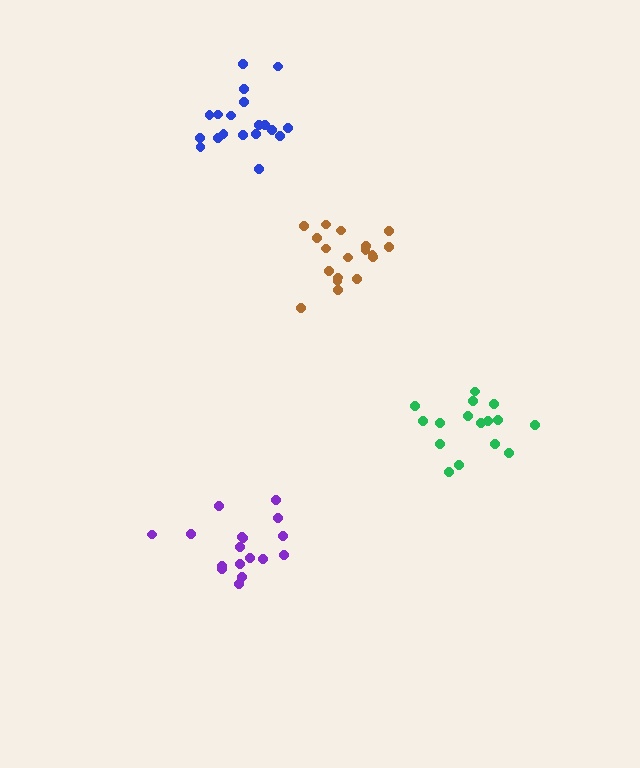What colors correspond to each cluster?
The clusters are colored: brown, blue, purple, green.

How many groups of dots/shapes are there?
There are 4 groups.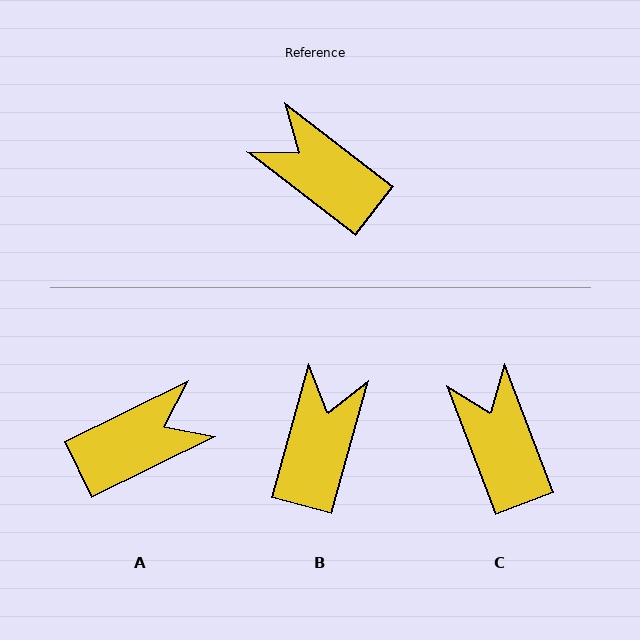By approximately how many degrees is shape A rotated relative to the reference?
Approximately 116 degrees clockwise.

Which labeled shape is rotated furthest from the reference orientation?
A, about 116 degrees away.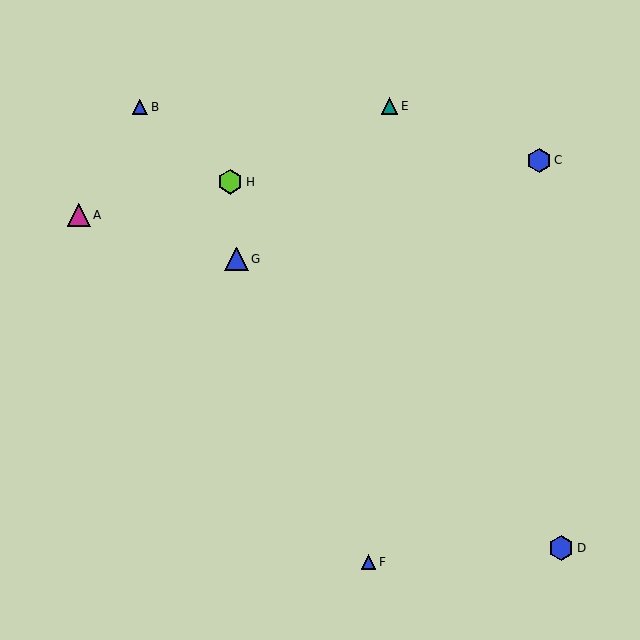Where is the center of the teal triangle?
The center of the teal triangle is at (389, 106).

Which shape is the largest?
The blue hexagon (labeled D) is the largest.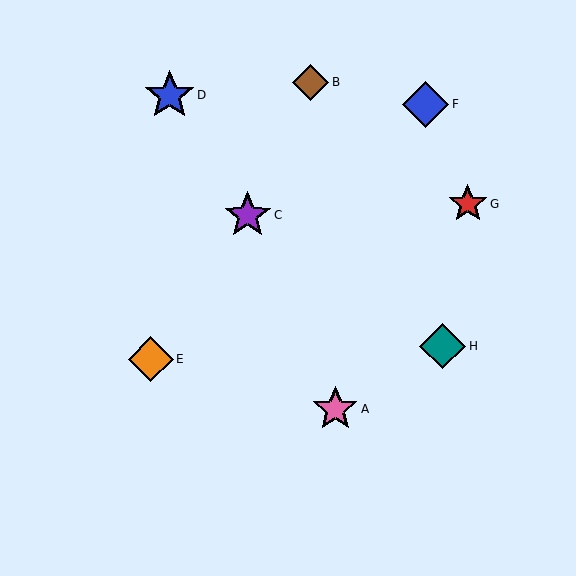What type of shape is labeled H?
Shape H is a teal diamond.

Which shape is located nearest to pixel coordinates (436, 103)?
The blue diamond (labeled F) at (426, 104) is nearest to that location.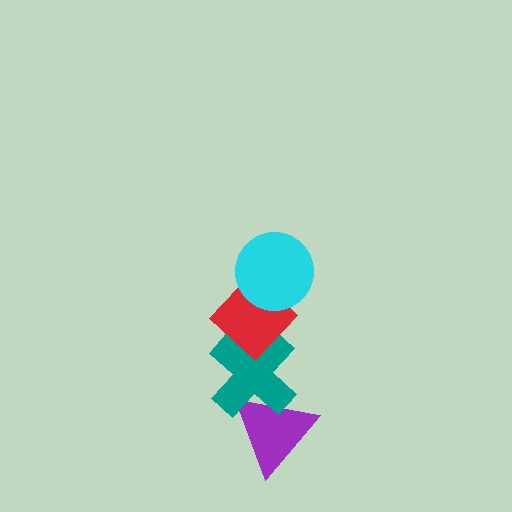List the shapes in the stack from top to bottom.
From top to bottom: the cyan circle, the red diamond, the teal cross, the purple triangle.